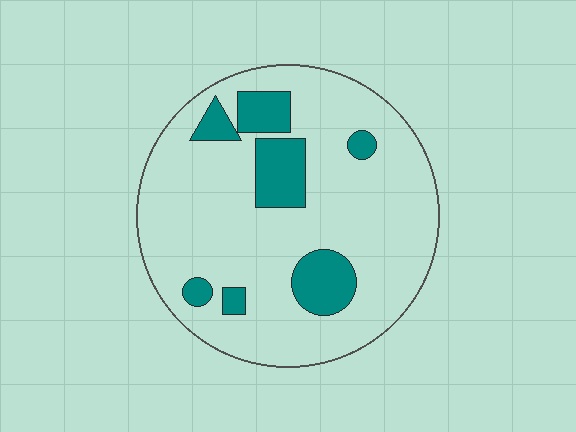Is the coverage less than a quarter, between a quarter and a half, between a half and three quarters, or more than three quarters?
Less than a quarter.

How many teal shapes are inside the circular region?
7.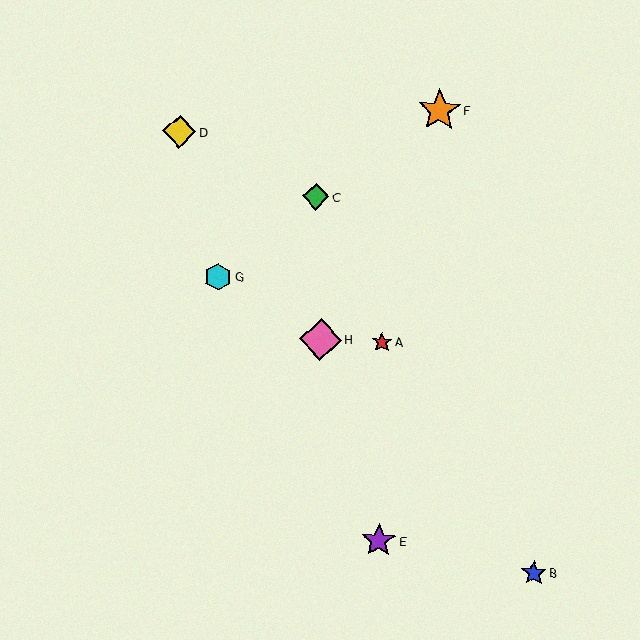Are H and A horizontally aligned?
Yes, both are at y≈340.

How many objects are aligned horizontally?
2 objects (A, H) are aligned horizontally.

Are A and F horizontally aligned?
No, A is at y≈342 and F is at y≈110.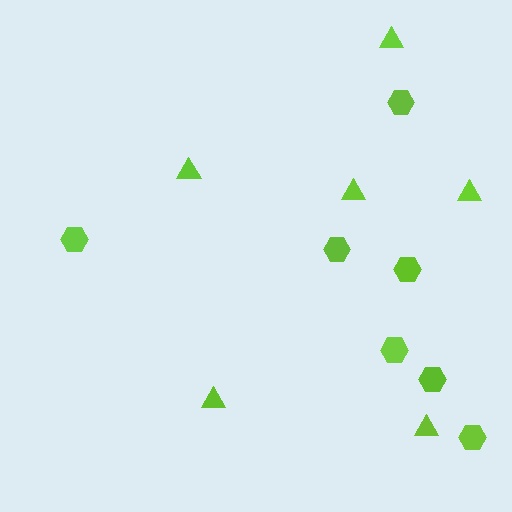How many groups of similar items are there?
There are 2 groups: one group of triangles (6) and one group of hexagons (7).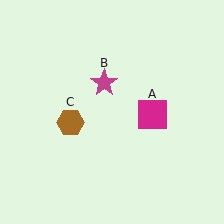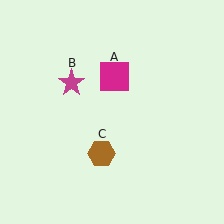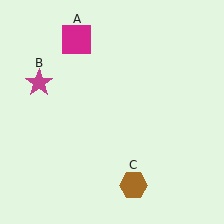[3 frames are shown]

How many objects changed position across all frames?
3 objects changed position: magenta square (object A), magenta star (object B), brown hexagon (object C).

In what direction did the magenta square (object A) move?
The magenta square (object A) moved up and to the left.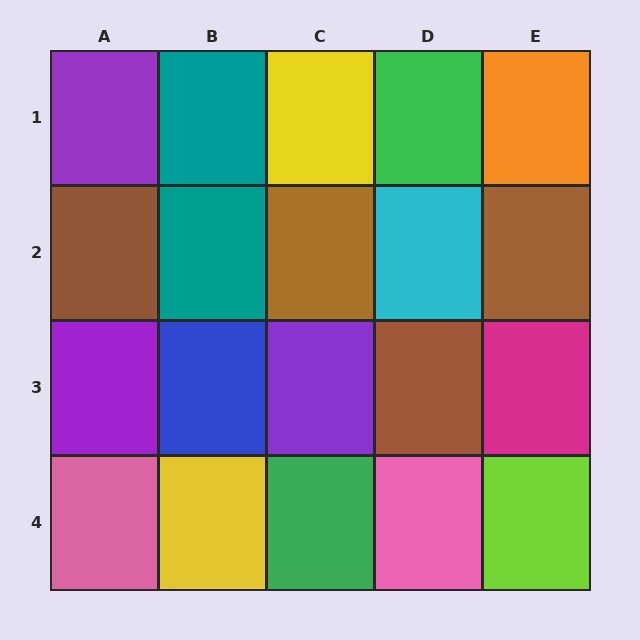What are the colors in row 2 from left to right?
Brown, teal, brown, cyan, brown.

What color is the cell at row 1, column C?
Yellow.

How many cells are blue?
1 cell is blue.